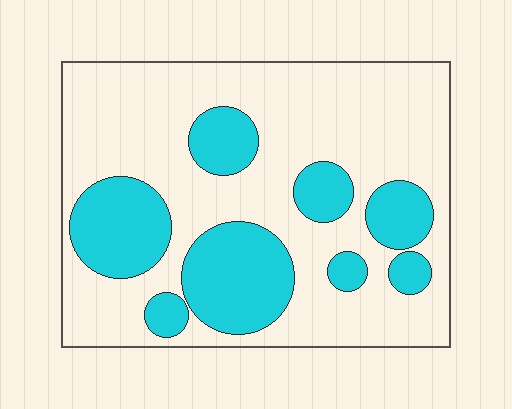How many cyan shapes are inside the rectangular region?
8.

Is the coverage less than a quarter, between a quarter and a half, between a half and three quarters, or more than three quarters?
Between a quarter and a half.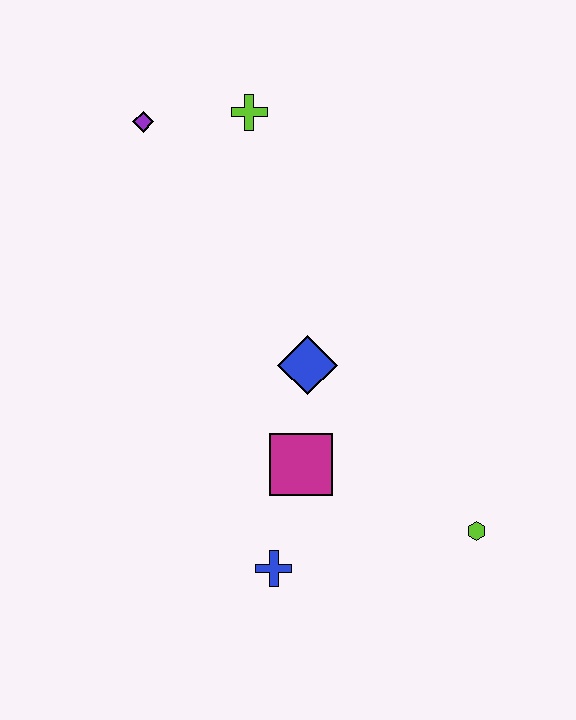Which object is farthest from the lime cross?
The lime hexagon is farthest from the lime cross.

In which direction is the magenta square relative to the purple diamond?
The magenta square is below the purple diamond.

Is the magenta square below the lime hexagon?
No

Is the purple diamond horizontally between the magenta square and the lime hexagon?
No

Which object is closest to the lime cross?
The purple diamond is closest to the lime cross.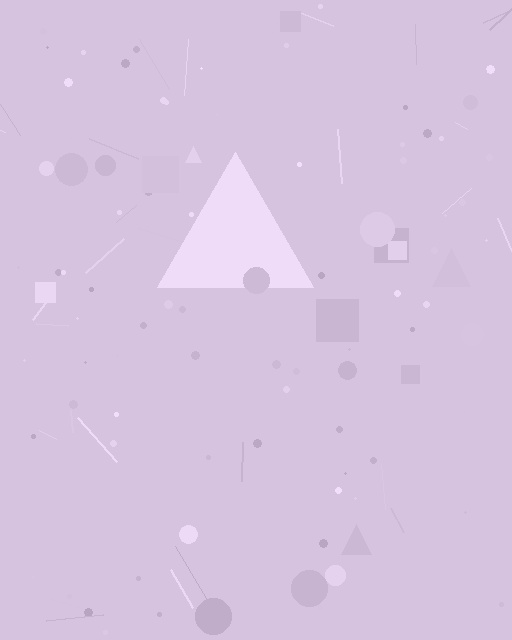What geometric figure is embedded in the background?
A triangle is embedded in the background.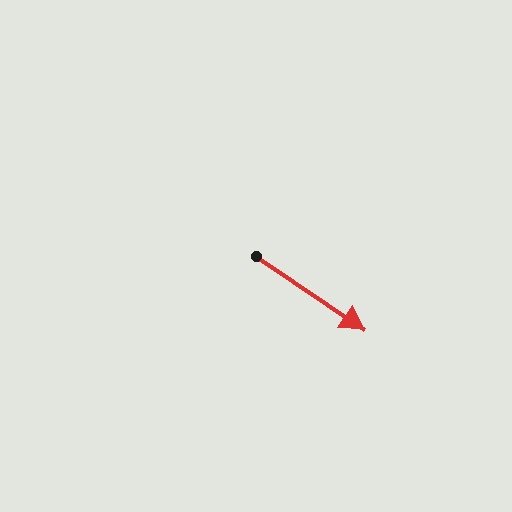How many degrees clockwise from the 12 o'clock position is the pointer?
Approximately 124 degrees.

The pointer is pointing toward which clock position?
Roughly 4 o'clock.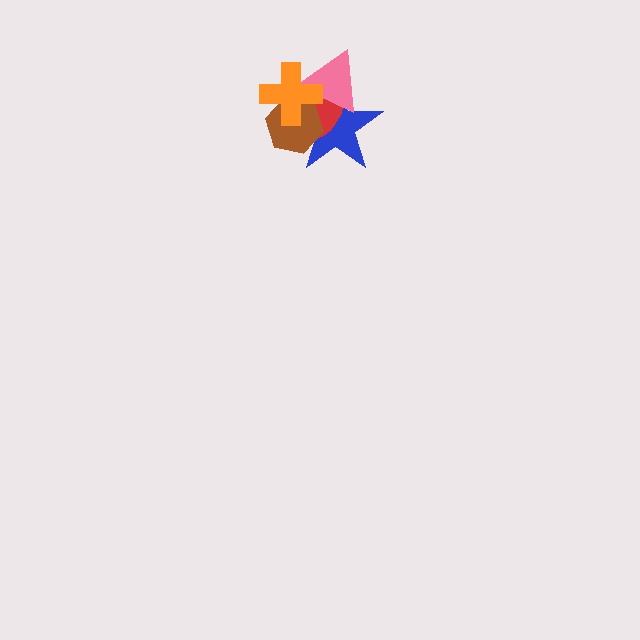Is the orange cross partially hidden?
No, no other shape covers it.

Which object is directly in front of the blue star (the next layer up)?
The red ellipse is directly in front of the blue star.